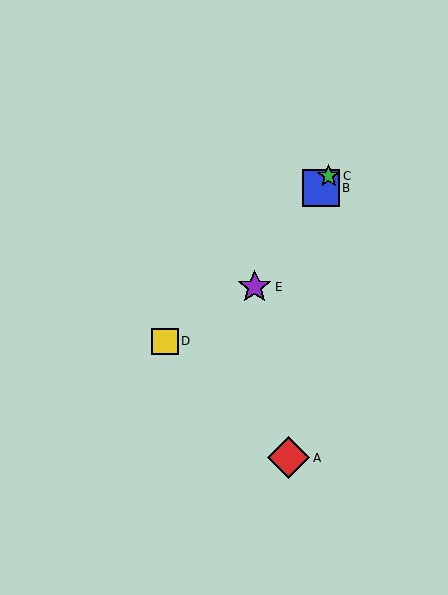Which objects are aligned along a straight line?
Objects B, C, E are aligned along a straight line.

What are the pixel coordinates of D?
Object D is at (165, 341).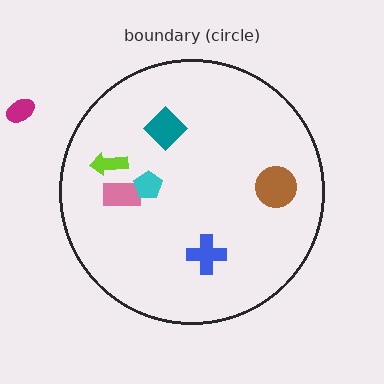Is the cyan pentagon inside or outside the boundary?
Inside.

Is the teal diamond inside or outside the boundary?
Inside.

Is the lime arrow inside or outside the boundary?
Inside.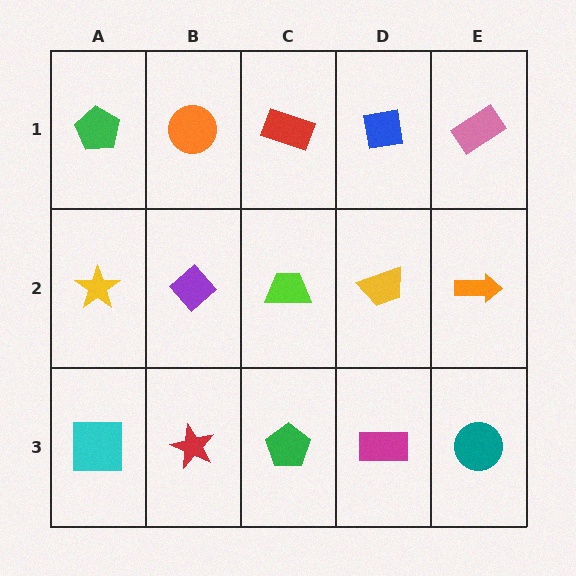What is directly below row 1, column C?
A lime trapezoid.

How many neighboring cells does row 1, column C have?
3.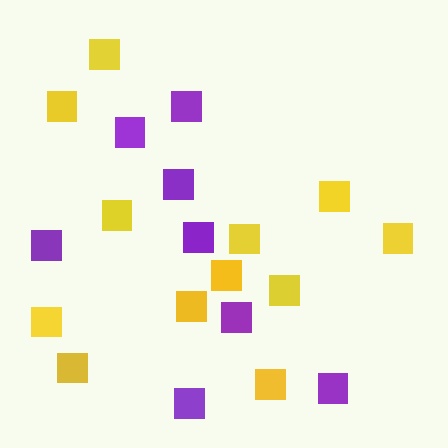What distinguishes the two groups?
There are 2 groups: one group of yellow squares (12) and one group of purple squares (8).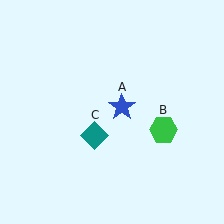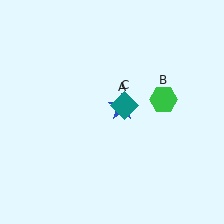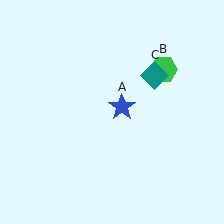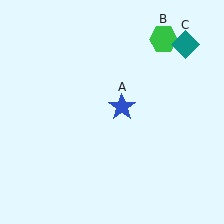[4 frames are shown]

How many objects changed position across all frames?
2 objects changed position: green hexagon (object B), teal diamond (object C).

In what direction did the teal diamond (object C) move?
The teal diamond (object C) moved up and to the right.